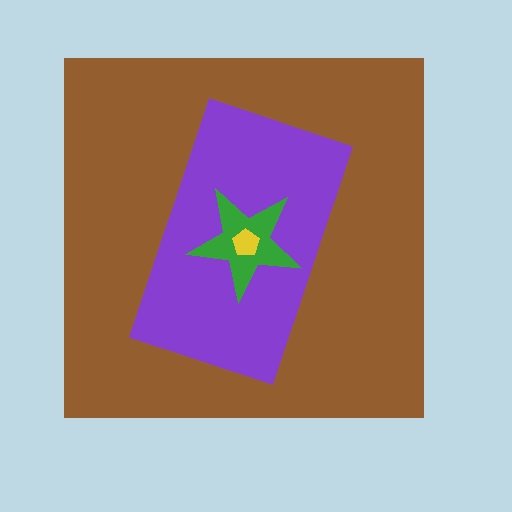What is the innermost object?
The yellow pentagon.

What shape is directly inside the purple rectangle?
The green star.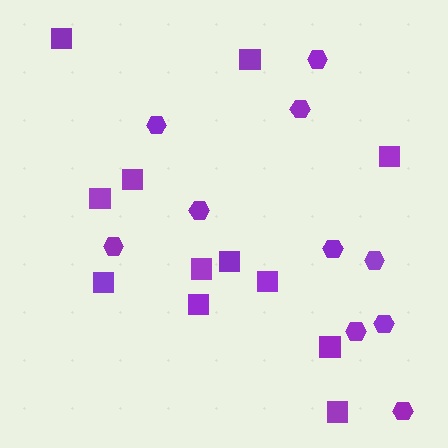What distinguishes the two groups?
There are 2 groups: one group of hexagons (10) and one group of squares (12).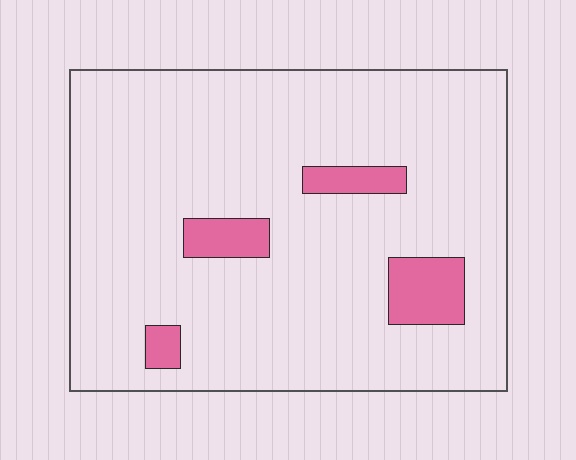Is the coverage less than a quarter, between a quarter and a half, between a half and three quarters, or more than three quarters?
Less than a quarter.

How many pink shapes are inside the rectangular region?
4.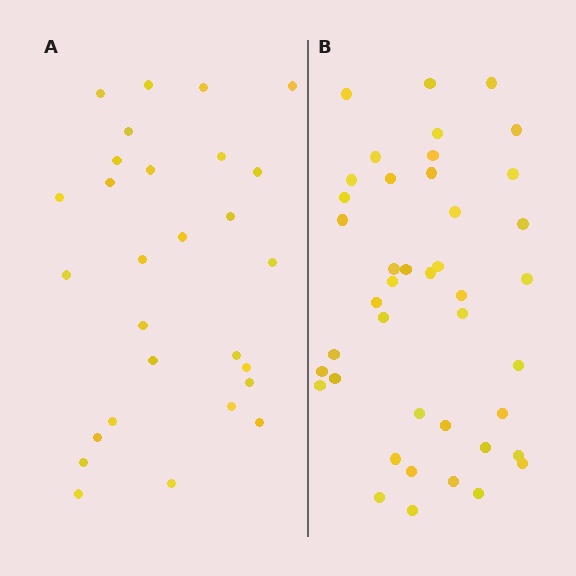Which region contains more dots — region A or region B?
Region B (the right region) has more dots.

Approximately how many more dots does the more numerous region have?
Region B has approximately 15 more dots than region A.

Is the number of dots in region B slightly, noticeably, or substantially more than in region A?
Region B has substantially more. The ratio is roughly 1.5 to 1.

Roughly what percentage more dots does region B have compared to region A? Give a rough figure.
About 50% more.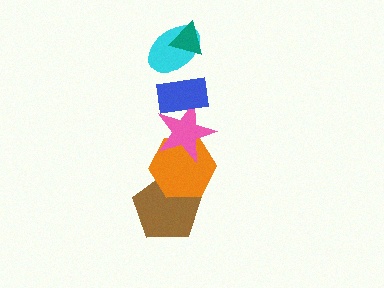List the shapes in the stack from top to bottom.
From top to bottom: the teal triangle, the cyan ellipse, the blue rectangle, the pink star, the orange hexagon, the brown pentagon.